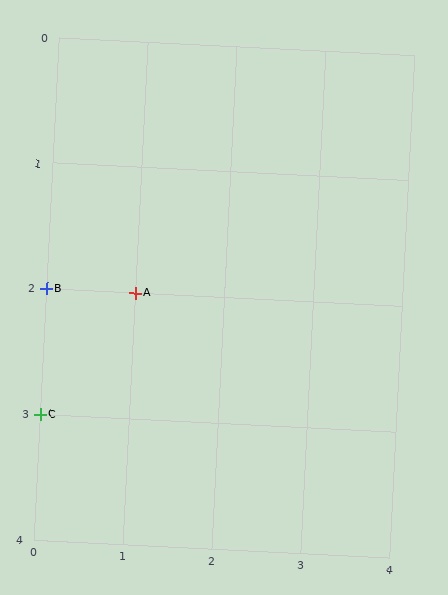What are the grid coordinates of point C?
Point C is at grid coordinates (0, 3).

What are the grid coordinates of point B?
Point B is at grid coordinates (0, 2).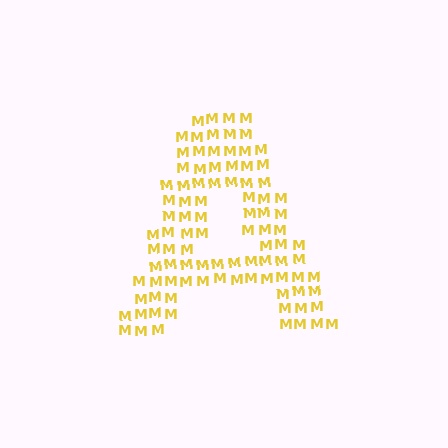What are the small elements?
The small elements are letter M's.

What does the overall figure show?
The overall figure shows the letter A.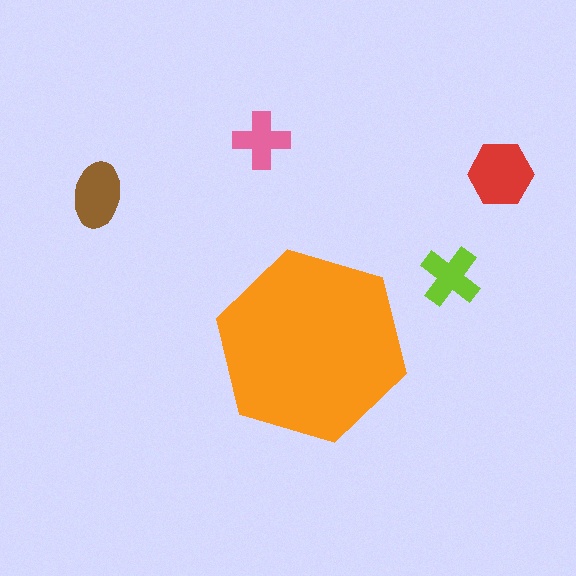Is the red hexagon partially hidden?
No, the red hexagon is fully visible.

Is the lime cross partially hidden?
No, the lime cross is fully visible.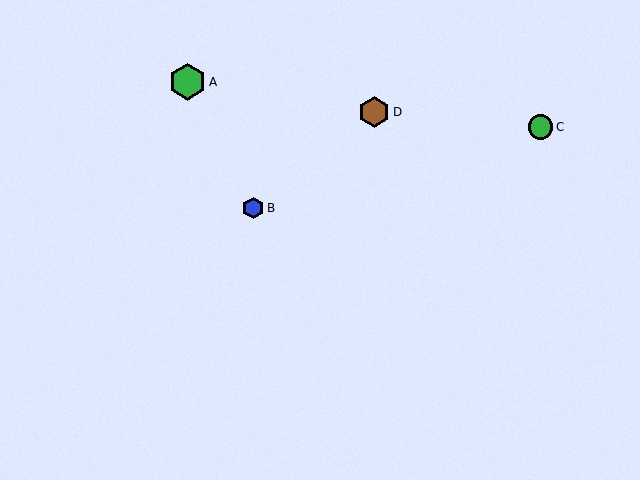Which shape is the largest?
The green hexagon (labeled A) is the largest.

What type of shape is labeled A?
Shape A is a green hexagon.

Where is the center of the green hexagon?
The center of the green hexagon is at (188, 82).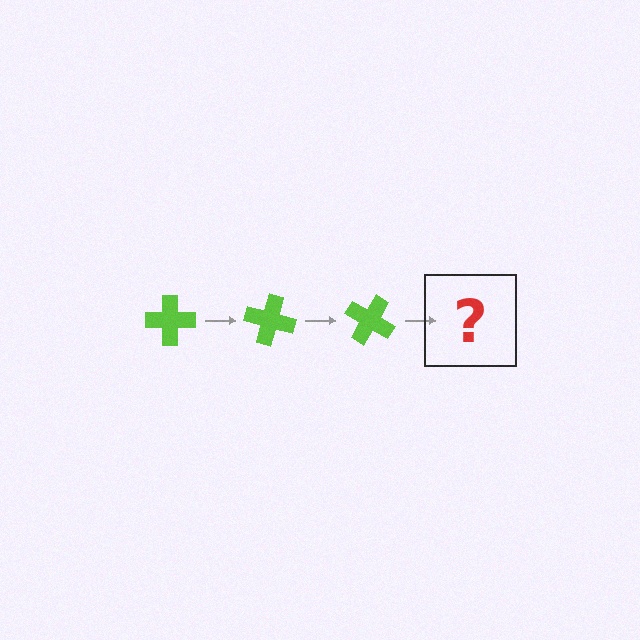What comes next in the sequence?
The next element should be a lime cross rotated 45 degrees.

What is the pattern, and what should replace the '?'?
The pattern is that the cross rotates 15 degrees each step. The '?' should be a lime cross rotated 45 degrees.